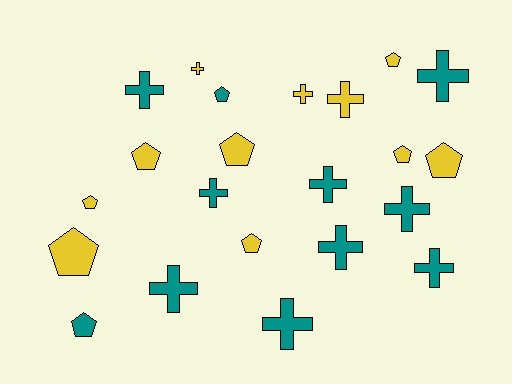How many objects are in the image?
There are 22 objects.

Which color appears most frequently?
Yellow, with 11 objects.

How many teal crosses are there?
There are 9 teal crosses.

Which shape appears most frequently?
Cross, with 12 objects.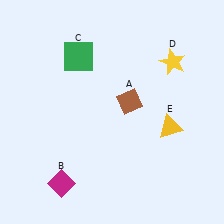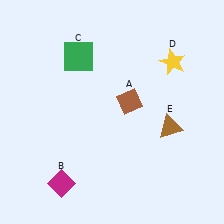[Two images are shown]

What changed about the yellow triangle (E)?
In Image 1, E is yellow. In Image 2, it changed to brown.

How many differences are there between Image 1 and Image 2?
There is 1 difference between the two images.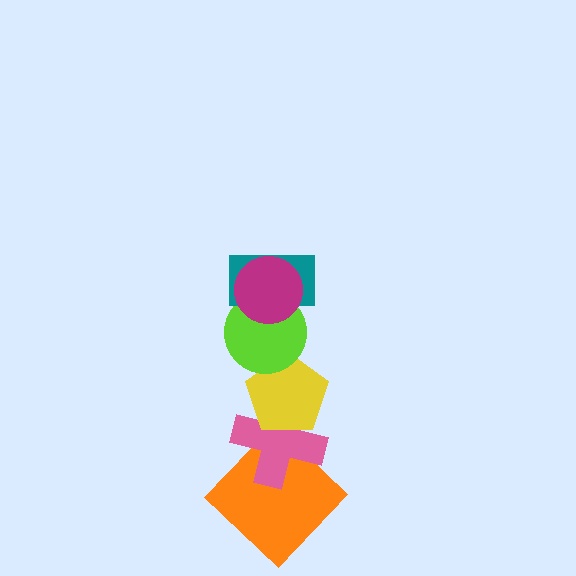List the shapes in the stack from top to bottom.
From top to bottom: the magenta circle, the teal rectangle, the lime circle, the yellow pentagon, the pink cross, the orange diamond.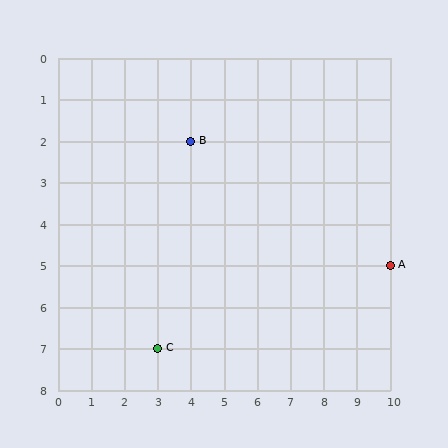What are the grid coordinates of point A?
Point A is at grid coordinates (10, 5).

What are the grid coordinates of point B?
Point B is at grid coordinates (4, 2).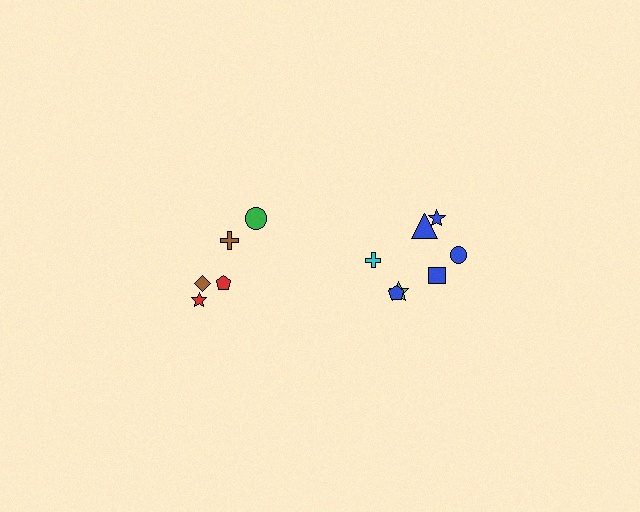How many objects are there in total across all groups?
There are 12 objects.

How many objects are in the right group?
There are 7 objects.